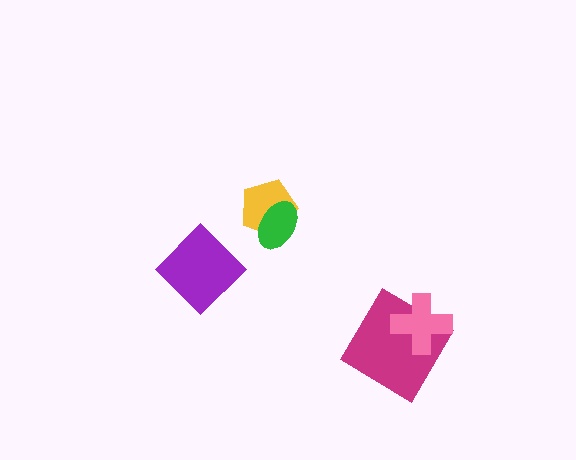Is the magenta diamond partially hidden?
Yes, it is partially covered by another shape.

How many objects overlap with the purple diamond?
0 objects overlap with the purple diamond.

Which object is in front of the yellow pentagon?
The green ellipse is in front of the yellow pentagon.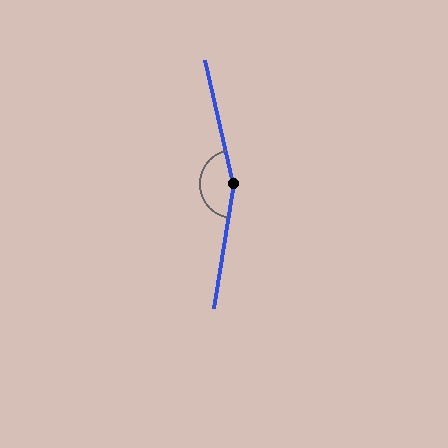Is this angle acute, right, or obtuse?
It is obtuse.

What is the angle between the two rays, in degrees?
Approximately 158 degrees.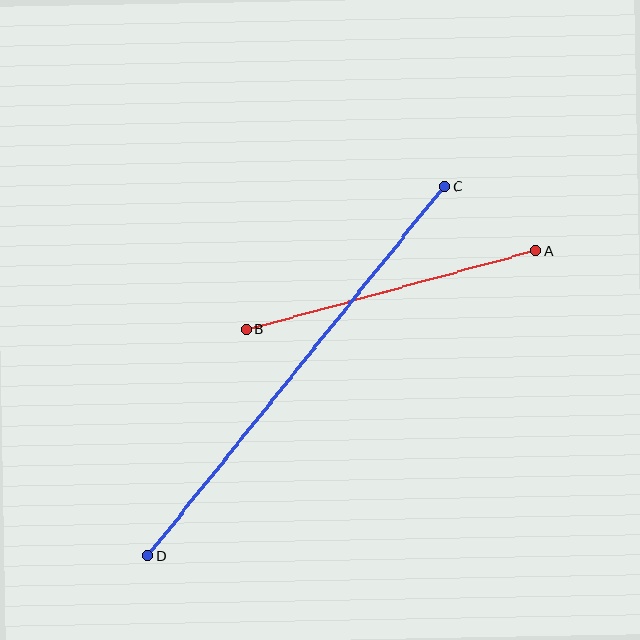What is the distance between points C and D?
The distance is approximately 474 pixels.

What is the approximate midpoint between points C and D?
The midpoint is at approximately (296, 371) pixels.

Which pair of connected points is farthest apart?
Points C and D are farthest apart.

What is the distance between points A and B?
The distance is approximately 299 pixels.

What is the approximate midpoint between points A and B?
The midpoint is at approximately (391, 290) pixels.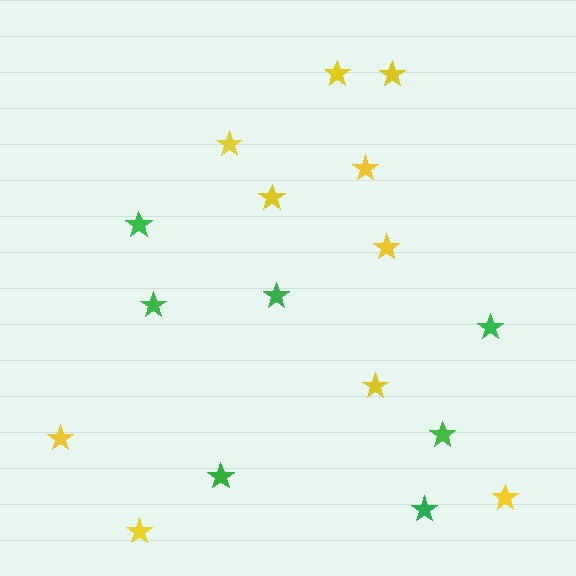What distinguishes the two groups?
There are 2 groups: one group of yellow stars (10) and one group of green stars (7).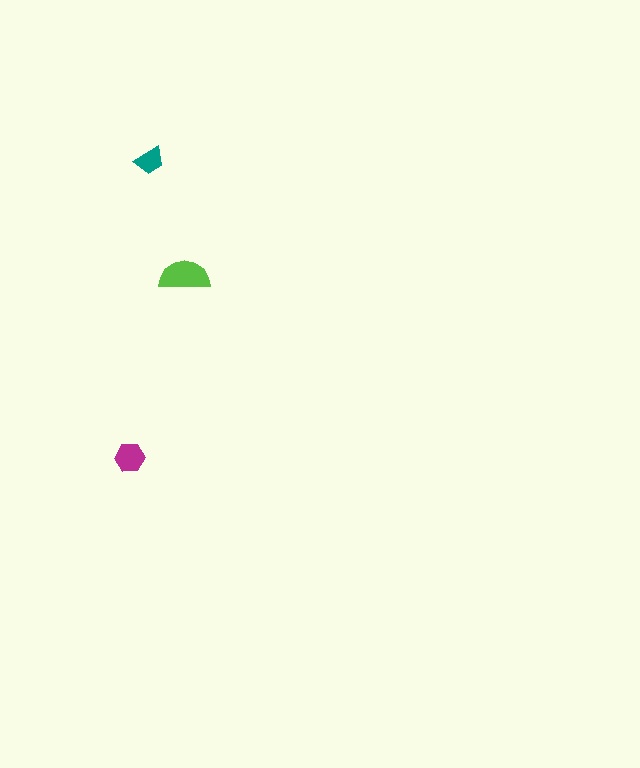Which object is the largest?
The lime semicircle.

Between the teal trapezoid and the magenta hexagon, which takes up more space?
The magenta hexagon.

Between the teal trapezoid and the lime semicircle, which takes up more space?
The lime semicircle.